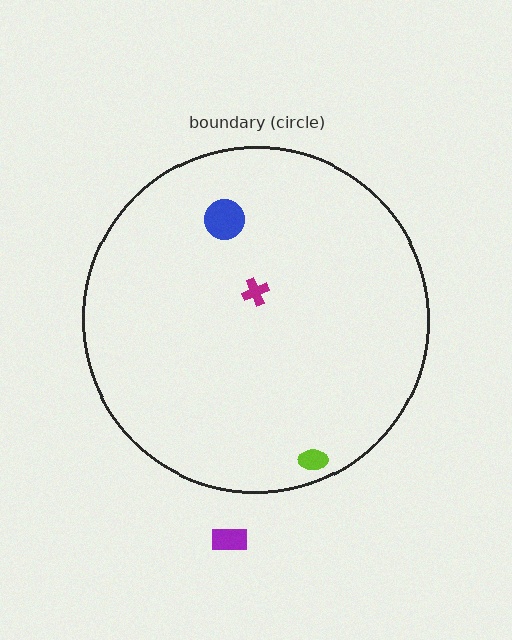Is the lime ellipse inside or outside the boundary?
Inside.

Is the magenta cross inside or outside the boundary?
Inside.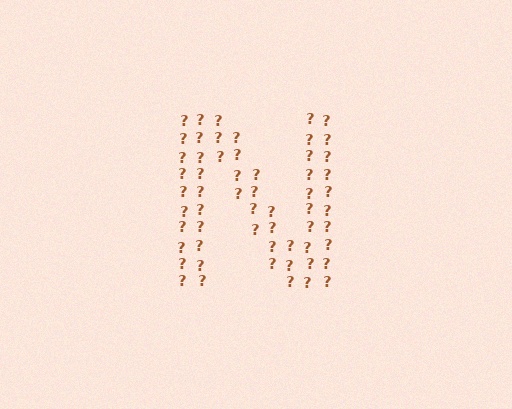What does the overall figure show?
The overall figure shows the letter N.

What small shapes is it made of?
It is made of small question marks.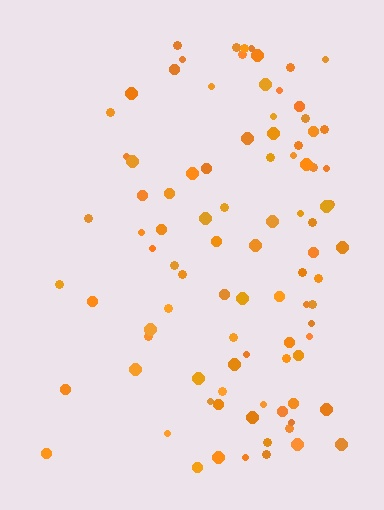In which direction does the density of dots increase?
From left to right, with the right side densest.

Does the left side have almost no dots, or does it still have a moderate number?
Still a moderate number, just noticeably fewer than the right.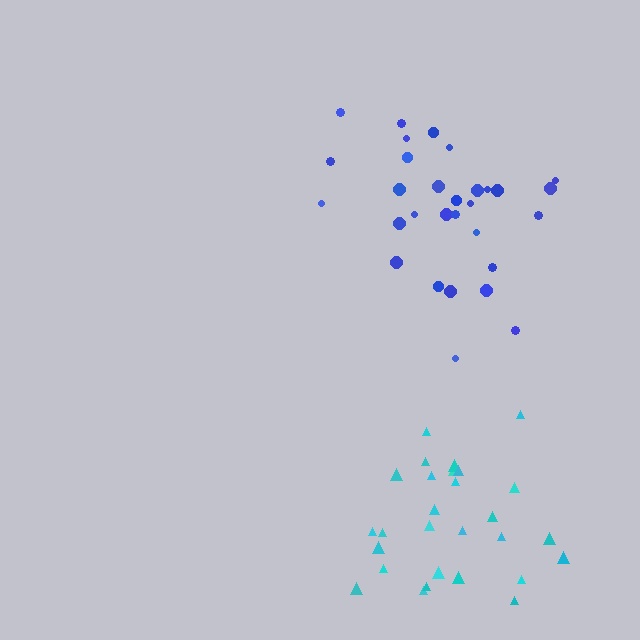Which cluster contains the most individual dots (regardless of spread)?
Blue (30).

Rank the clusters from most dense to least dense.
cyan, blue.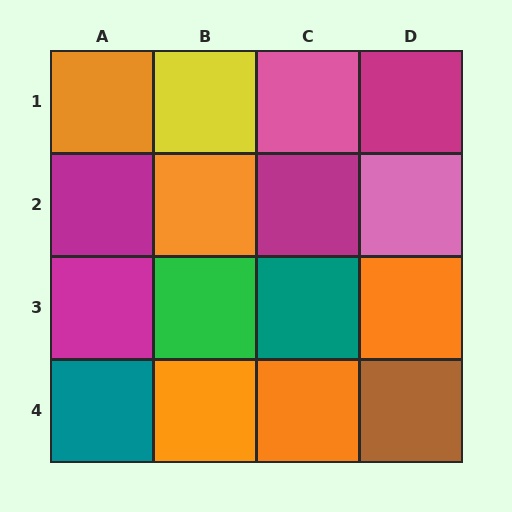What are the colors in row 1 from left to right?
Orange, yellow, pink, magenta.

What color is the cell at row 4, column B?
Orange.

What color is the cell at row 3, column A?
Magenta.